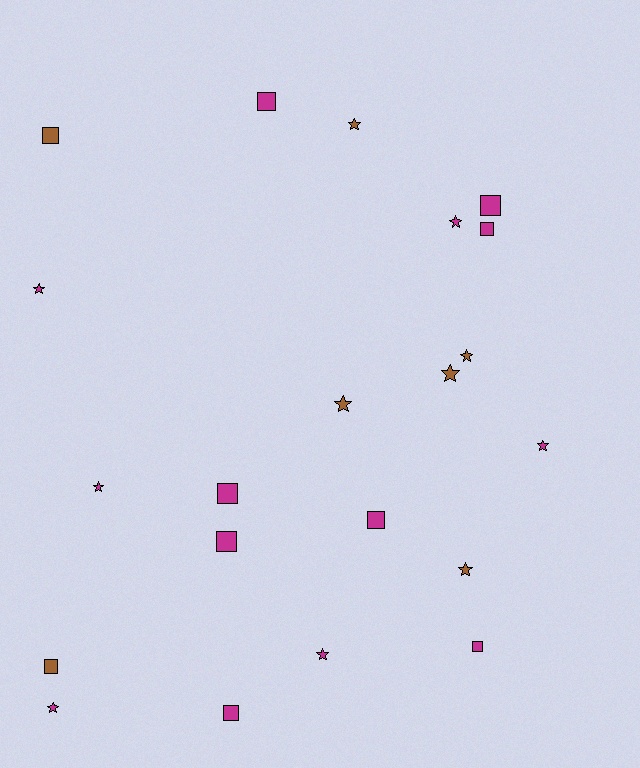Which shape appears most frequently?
Star, with 11 objects.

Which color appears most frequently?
Magenta, with 14 objects.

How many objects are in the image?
There are 21 objects.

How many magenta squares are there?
There are 8 magenta squares.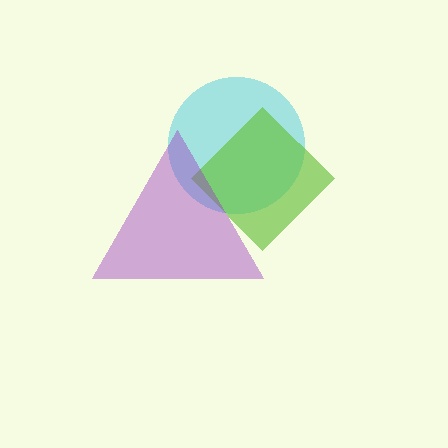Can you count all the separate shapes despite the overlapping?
Yes, there are 3 separate shapes.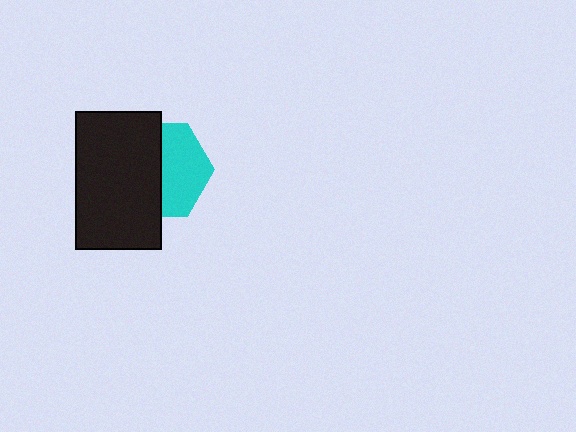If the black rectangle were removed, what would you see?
You would see the complete cyan hexagon.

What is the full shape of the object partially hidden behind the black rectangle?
The partially hidden object is a cyan hexagon.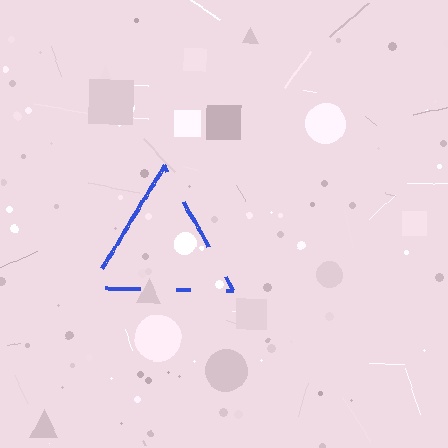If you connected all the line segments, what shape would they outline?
They would outline a triangle.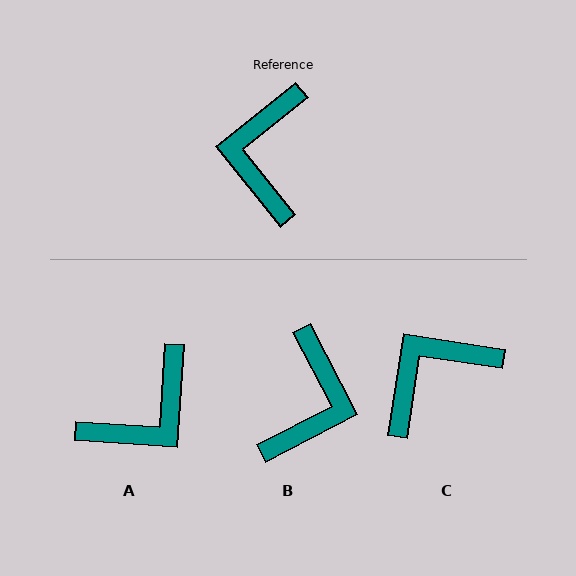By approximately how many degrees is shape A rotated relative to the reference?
Approximately 137 degrees counter-clockwise.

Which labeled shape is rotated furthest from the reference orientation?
B, about 169 degrees away.